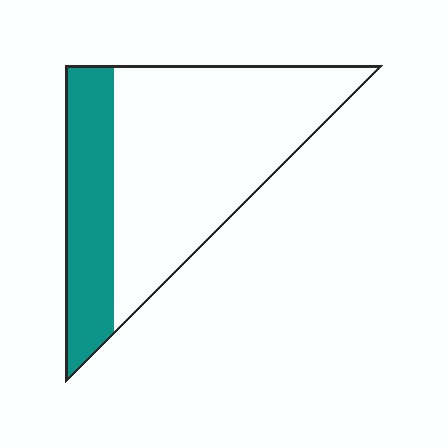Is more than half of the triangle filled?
No.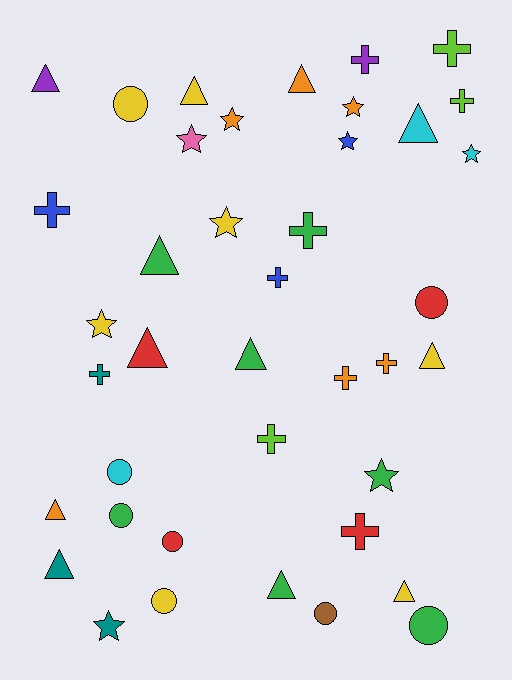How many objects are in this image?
There are 40 objects.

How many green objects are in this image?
There are 7 green objects.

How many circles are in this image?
There are 8 circles.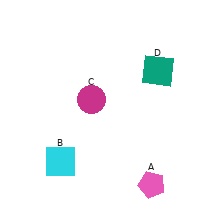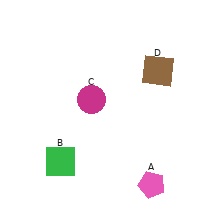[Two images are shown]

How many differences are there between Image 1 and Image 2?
There are 2 differences between the two images.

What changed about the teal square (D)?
In Image 1, D is teal. In Image 2, it changed to brown.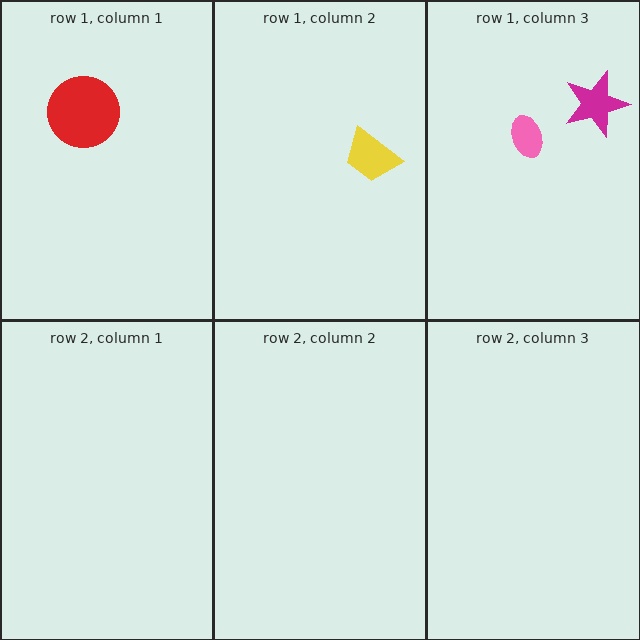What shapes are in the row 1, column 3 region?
The magenta star, the pink ellipse.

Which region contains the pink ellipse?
The row 1, column 3 region.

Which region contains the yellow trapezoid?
The row 1, column 2 region.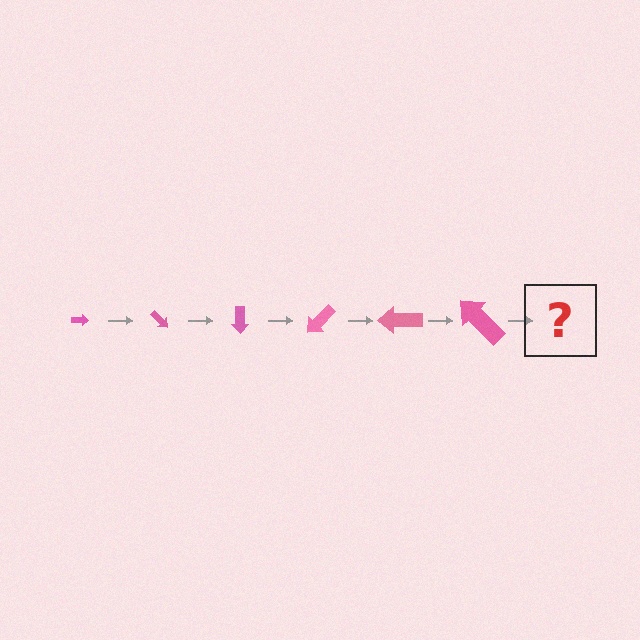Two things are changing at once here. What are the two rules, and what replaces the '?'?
The two rules are that the arrow grows larger each step and it rotates 45 degrees each step. The '?' should be an arrow, larger than the previous one and rotated 270 degrees from the start.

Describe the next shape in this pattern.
It should be an arrow, larger than the previous one and rotated 270 degrees from the start.